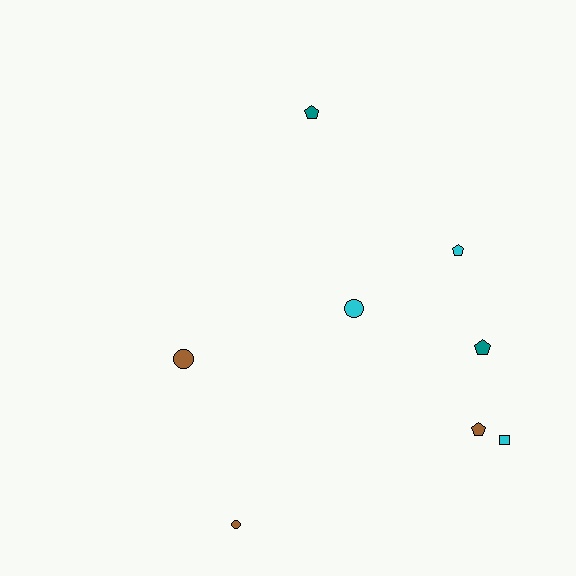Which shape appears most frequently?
Pentagon, with 4 objects.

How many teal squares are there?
There are no teal squares.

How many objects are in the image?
There are 8 objects.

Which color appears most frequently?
Cyan, with 3 objects.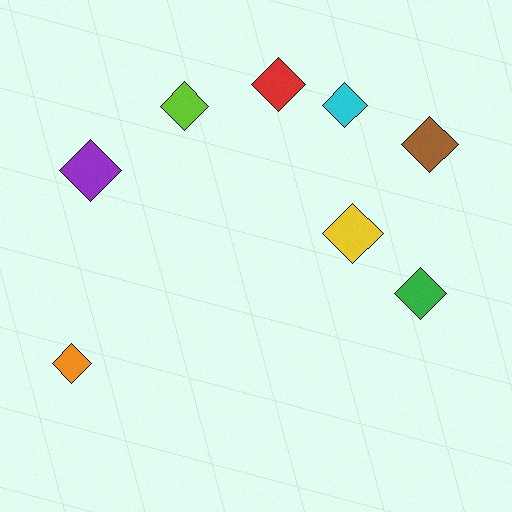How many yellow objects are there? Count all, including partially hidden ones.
There is 1 yellow object.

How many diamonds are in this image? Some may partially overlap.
There are 8 diamonds.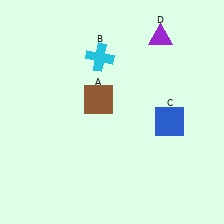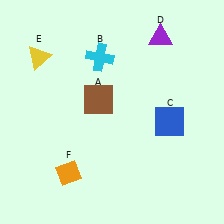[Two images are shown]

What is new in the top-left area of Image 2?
A yellow triangle (E) was added in the top-left area of Image 2.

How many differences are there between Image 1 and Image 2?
There are 2 differences between the two images.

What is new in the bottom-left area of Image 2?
An orange diamond (F) was added in the bottom-left area of Image 2.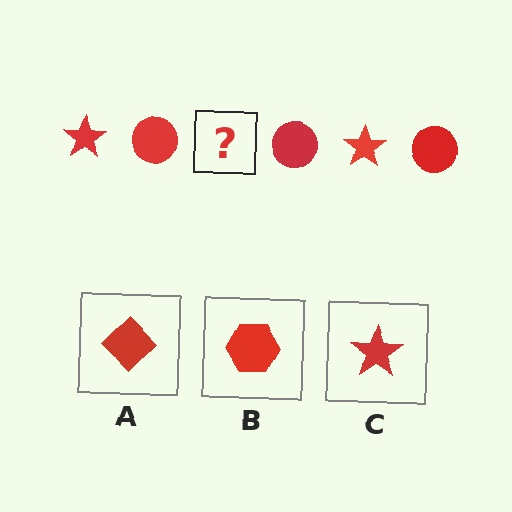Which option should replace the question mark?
Option C.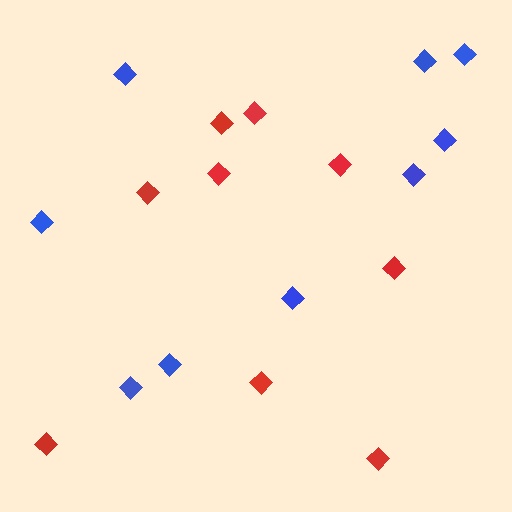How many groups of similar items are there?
There are 2 groups: one group of red diamonds (9) and one group of blue diamonds (9).